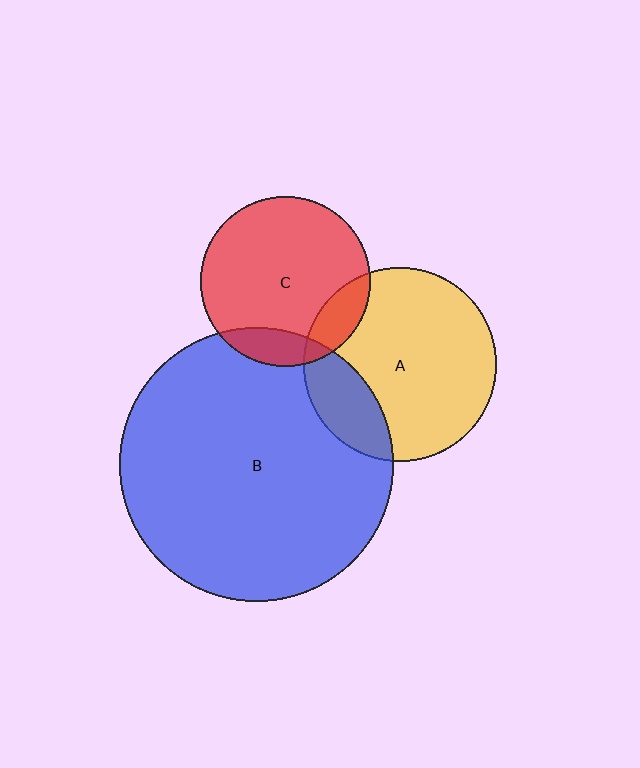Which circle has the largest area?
Circle B (blue).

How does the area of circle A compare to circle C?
Approximately 1.3 times.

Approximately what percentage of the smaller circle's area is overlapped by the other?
Approximately 15%.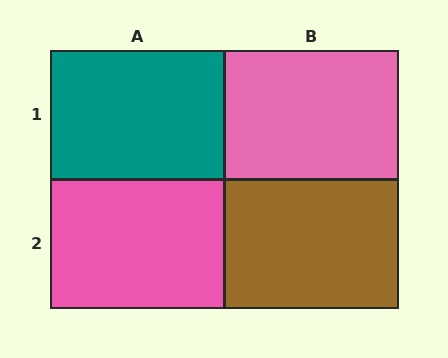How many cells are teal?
1 cell is teal.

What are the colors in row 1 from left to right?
Teal, pink.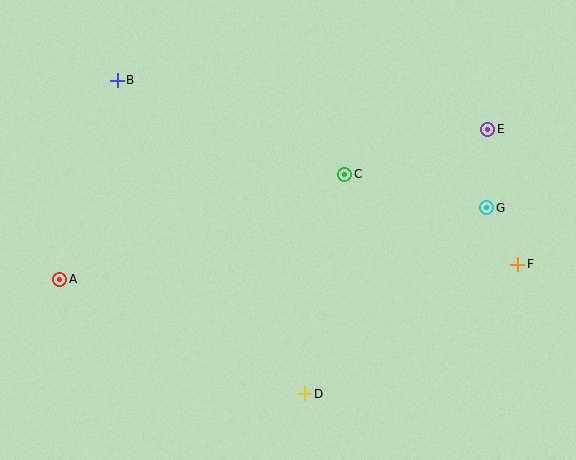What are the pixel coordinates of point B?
Point B is at (117, 80).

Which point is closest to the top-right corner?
Point E is closest to the top-right corner.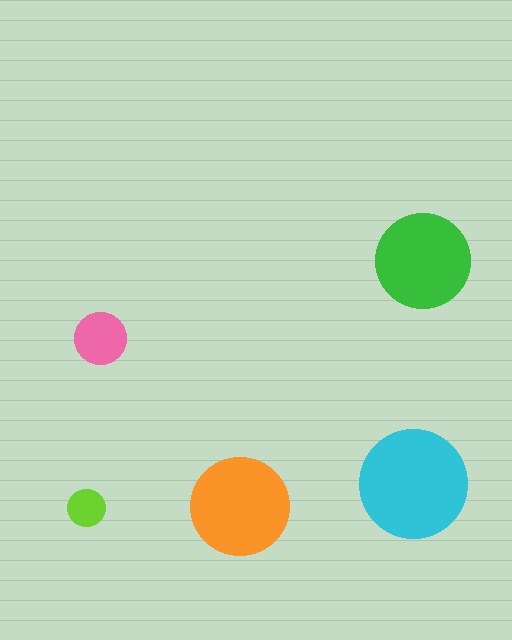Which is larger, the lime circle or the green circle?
The green one.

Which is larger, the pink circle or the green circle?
The green one.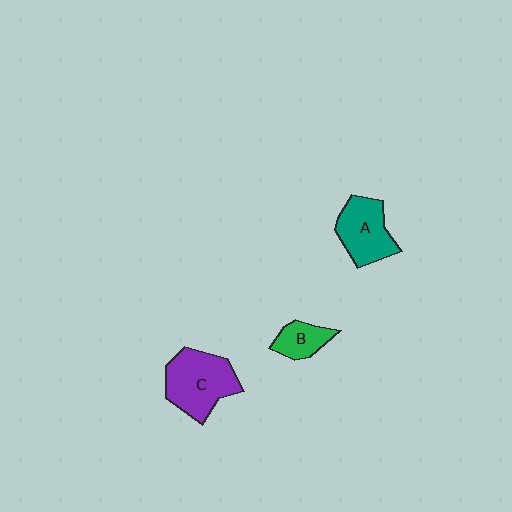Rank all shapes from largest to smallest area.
From largest to smallest: C (purple), A (teal), B (green).